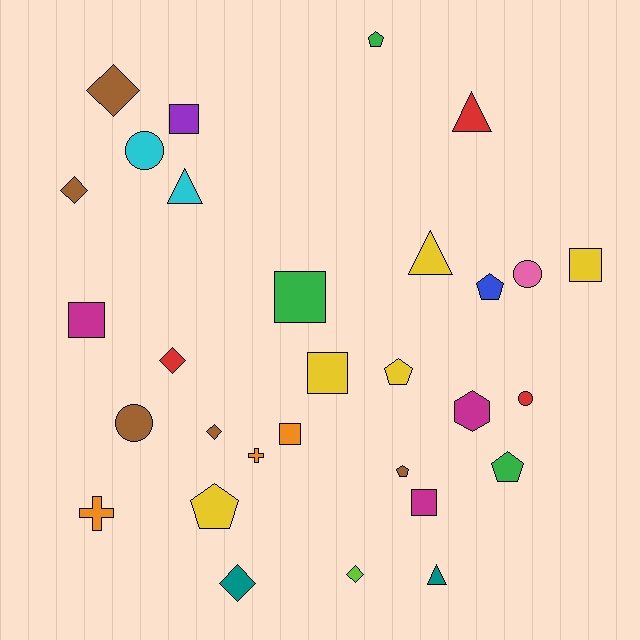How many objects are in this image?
There are 30 objects.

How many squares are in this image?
There are 7 squares.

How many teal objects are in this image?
There are 2 teal objects.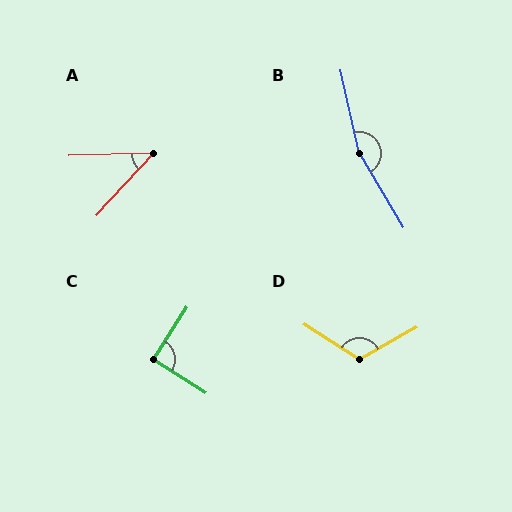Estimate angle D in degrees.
Approximately 118 degrees.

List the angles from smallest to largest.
A (46°), C (90°), D (118°), B (162°).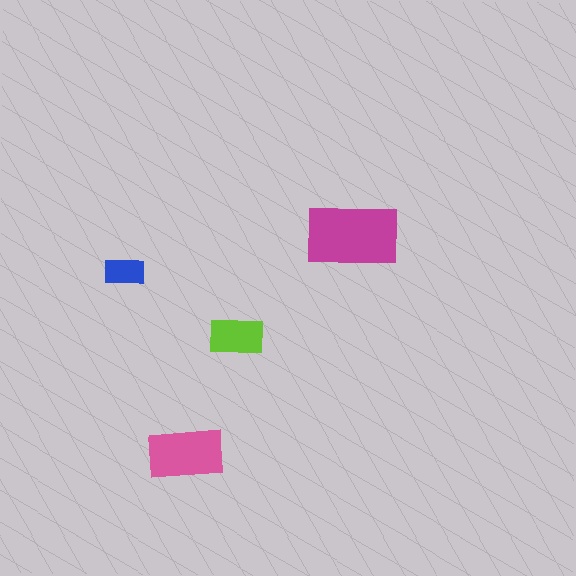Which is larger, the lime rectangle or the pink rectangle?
The pink one.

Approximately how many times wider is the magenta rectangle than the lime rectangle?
About 1.5 times wider.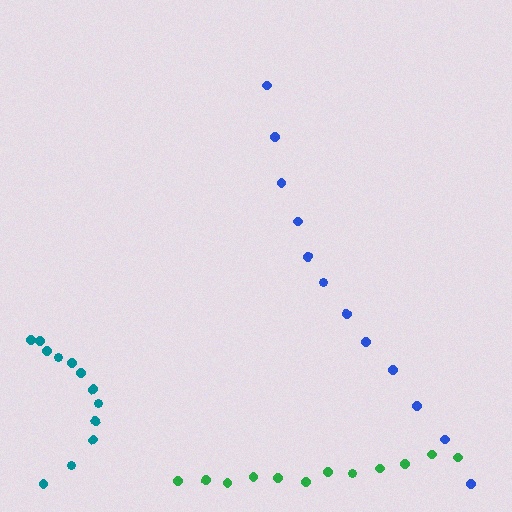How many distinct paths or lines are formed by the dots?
There are 3 distinct paths.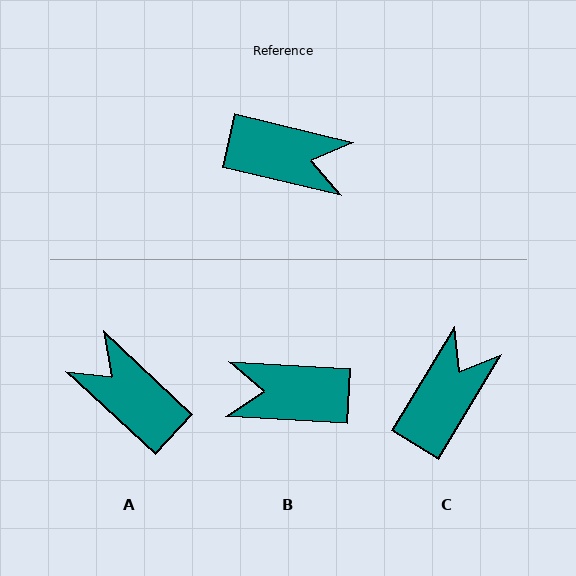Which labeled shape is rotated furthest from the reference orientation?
B, about 170 degrees away.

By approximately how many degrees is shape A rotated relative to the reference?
Approximately 151 degrees counter-clockwise.